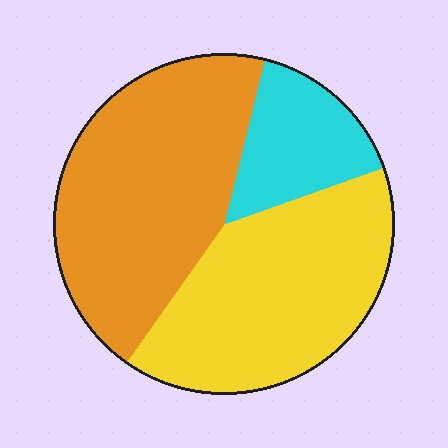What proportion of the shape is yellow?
Yellow covers about 40% of the shape.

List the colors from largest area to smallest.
From largest to smallest: orange, yellow, cyan.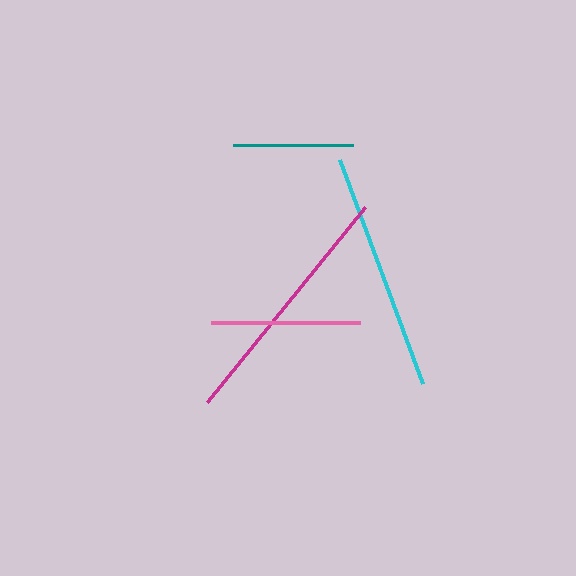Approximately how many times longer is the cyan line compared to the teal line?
The cyan line is approximately 2.0 times the length of the teal line.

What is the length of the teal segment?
The teal segment is approximately 120 pixels long.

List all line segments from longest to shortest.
From longest to shortest: magenta, cyan, pink, teal.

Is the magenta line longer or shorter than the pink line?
The magenta line is longer than the pink line.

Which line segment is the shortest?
The teal line is the shortest at approximately 120 pixels.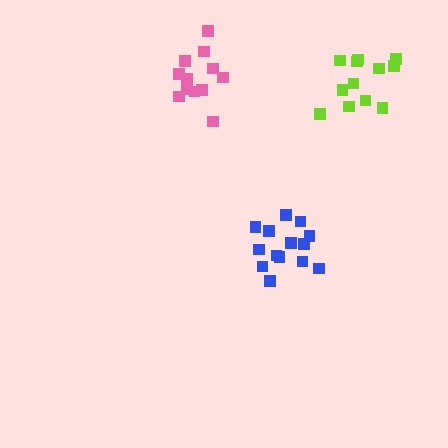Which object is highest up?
The pink cluster is topmost.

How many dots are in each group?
Group 1: 12 dots, Group 2: 12 dots, Group 3: 14 dots (38 total).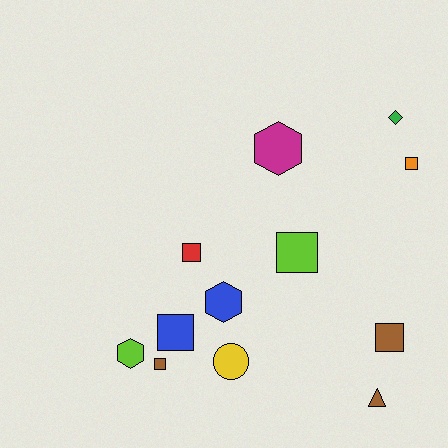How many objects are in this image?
There are 12 objects.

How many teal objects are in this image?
There are no teal objects.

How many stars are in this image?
There are no stars.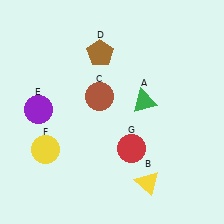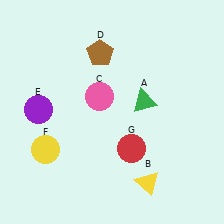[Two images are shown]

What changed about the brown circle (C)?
In Image 1, C is brown. In Image 2, it changed to pink.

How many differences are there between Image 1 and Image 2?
There is 1 difference between the two images.